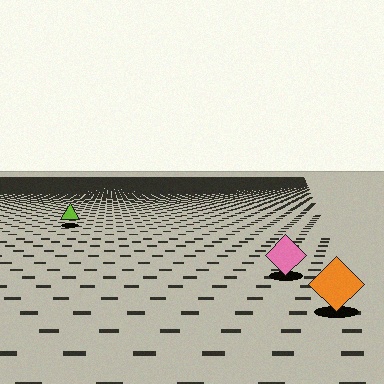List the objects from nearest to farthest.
From nearest to farthest: the orange diamond, the pink diamond, the lime triangle.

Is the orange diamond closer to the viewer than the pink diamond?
Yes. The orange diamond is closer — you can tell from the texture gradient: the ground texture is coarser near it.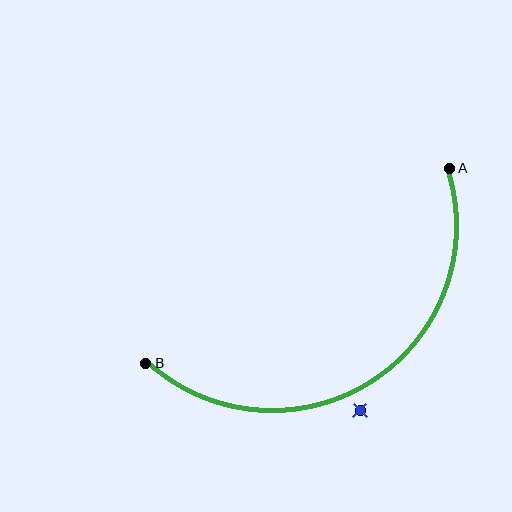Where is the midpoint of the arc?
The arc midpoint is the point on the curve farthest from the straight line joining A and B. It sits below that line.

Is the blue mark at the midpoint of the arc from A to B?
No — the blue mark does not lie on the arc at all. It sits slightly outside the curve.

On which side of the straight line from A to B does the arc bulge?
The arc bulges below the straight line connecting A and B.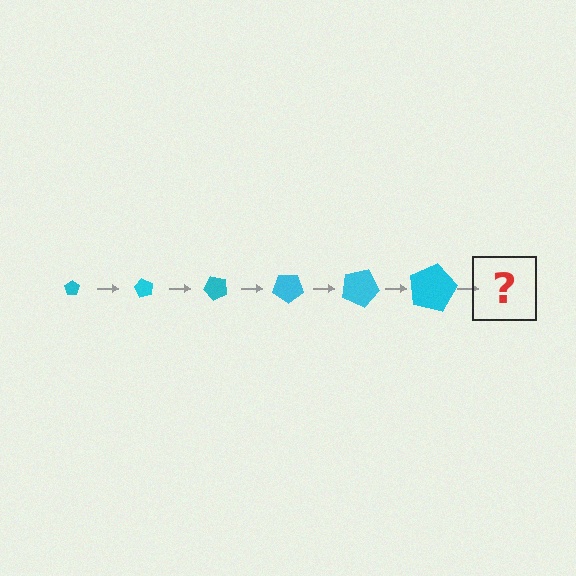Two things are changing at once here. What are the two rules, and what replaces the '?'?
The two rules are that the pentagon grows larger each step and it rotates 60 degrees each step. The '?' should be a pentagon, larger than the previous one and rotated 360 degrees from the start.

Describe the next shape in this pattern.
It should be a pentagon, larger than the previous one and rotated 360 degrees from the start.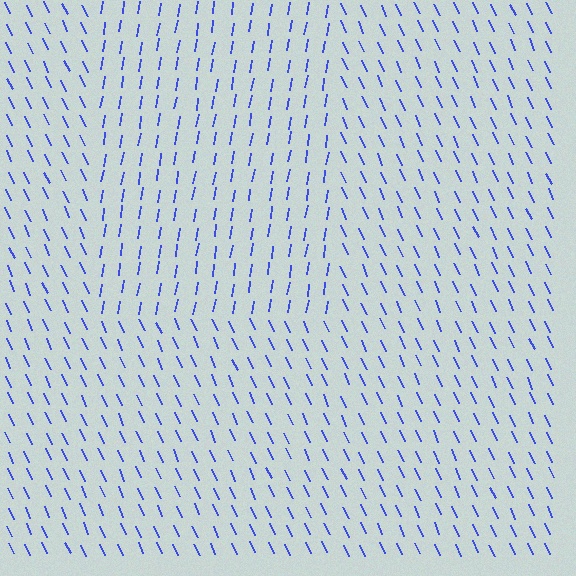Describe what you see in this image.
The image is filled with small blue line segments. A rectangle region in the image has lines oriented differently from the surrounding lines, creating a visible texture boundary.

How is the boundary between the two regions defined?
The boundary is defined purely by a change in line orientation (approximately 34 degrees difference). All lines are the same color and thickness.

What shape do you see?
I see a rectangle.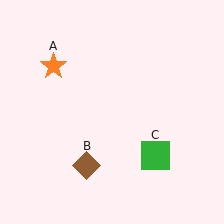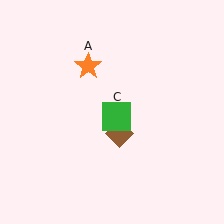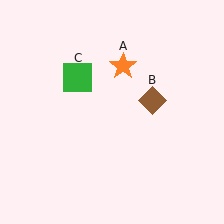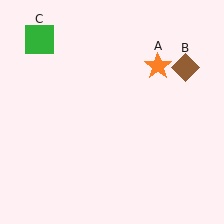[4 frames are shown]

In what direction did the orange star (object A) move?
The orange star (object A) moved right.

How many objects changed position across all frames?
3 objects changed position: orange star (object A), brown diamond (object B), green square (object C).